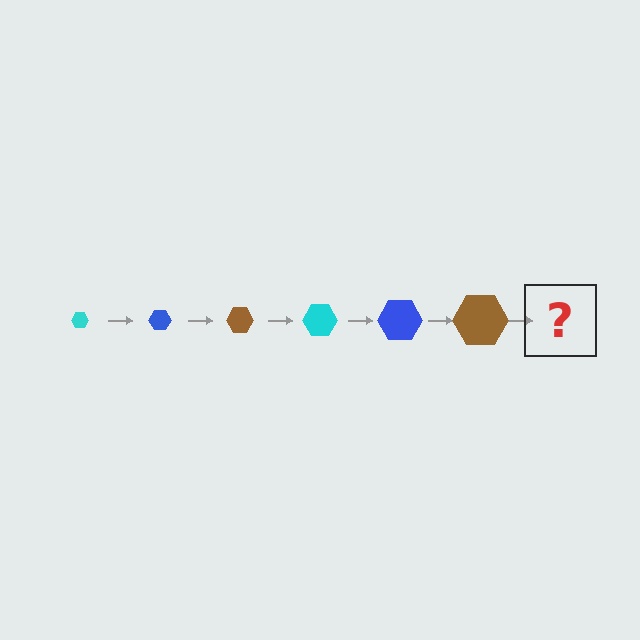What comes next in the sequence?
The next element should be a cyan hexagon, larger than the previous one.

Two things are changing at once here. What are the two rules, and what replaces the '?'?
The two rules are that the hexagon grows larger each step and the color cycles through cyan, blue, and brown. The '?' should be a cyan hexagon, larger than the previous one.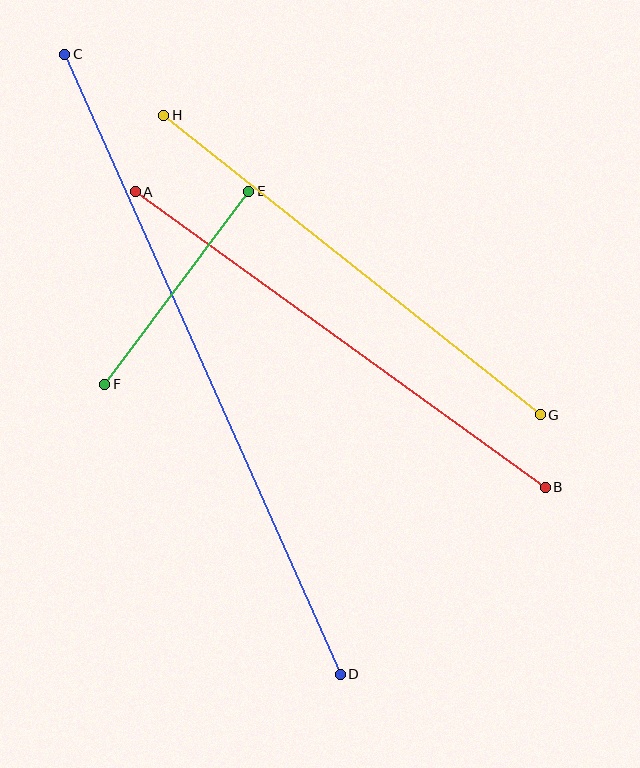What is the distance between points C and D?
The distance is approximately 678 pixels.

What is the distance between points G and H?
The distance is approximately 481 pixels.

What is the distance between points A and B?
The distance is approximately 505 pixels.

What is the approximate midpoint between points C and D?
The midpoint is at approximately (202, 364) pixels.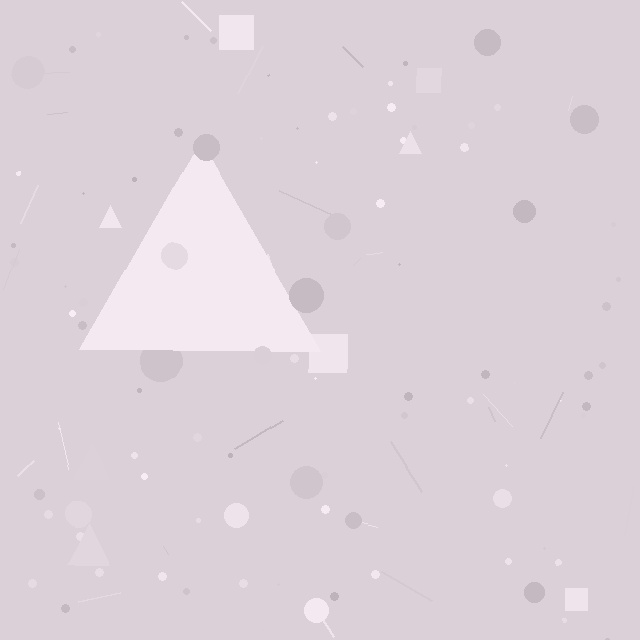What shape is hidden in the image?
A triangle is hidden in the image.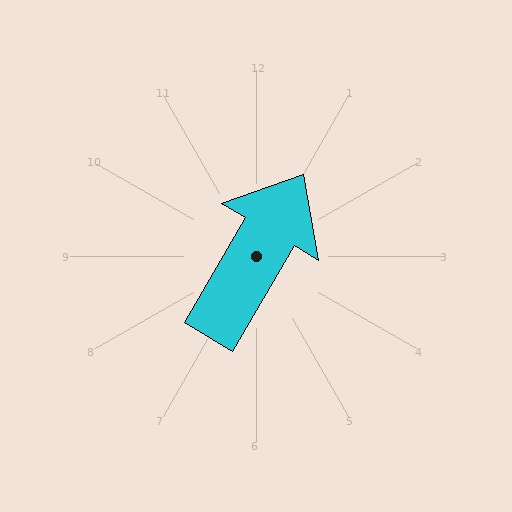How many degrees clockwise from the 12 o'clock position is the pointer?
Approximately 30 degrees.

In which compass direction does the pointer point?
Northeast.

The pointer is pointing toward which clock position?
Roughly 1 o'clock.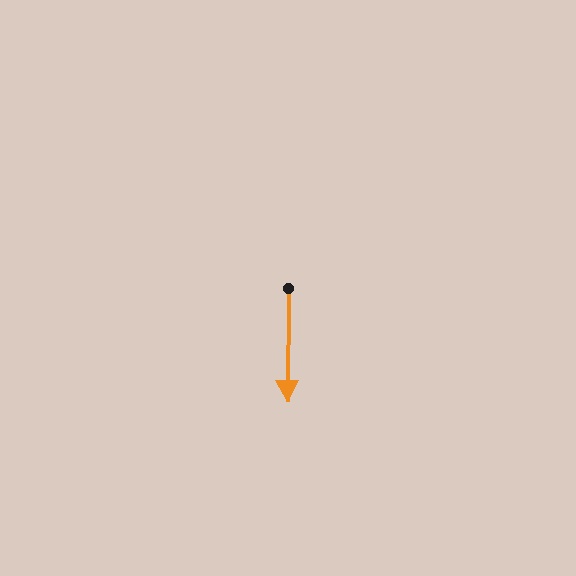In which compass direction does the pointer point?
South.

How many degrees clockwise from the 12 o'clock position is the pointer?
Approximately 180 degrees.